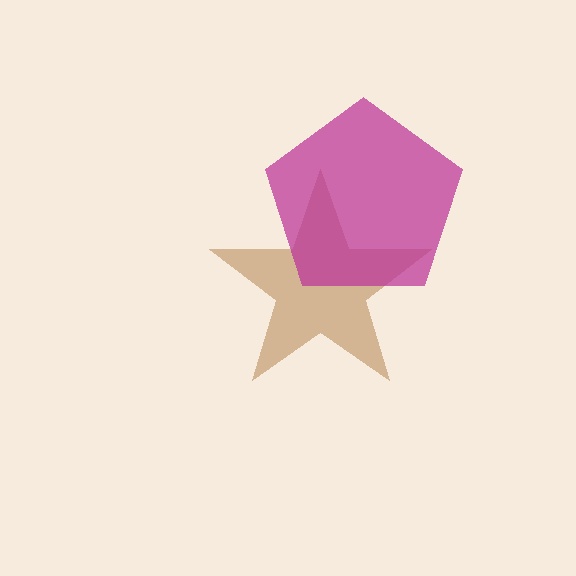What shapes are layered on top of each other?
The layered shapes are: a brown star, a magenta pentagon.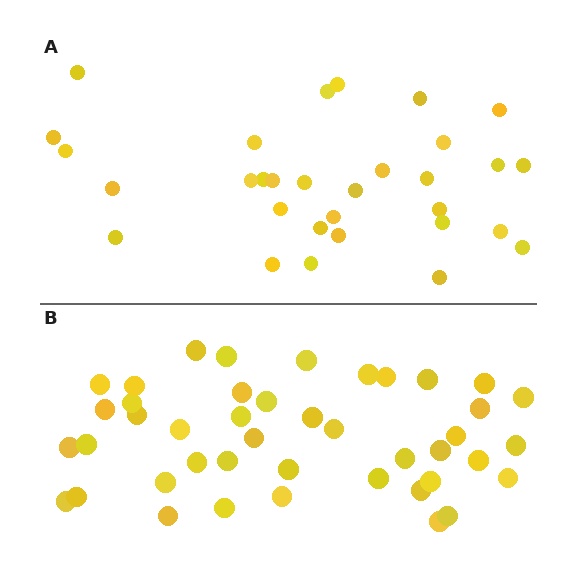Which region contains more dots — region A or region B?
Region B (the bottom region) has more dots.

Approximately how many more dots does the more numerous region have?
Region B has roughly 12 or so more dots than region A.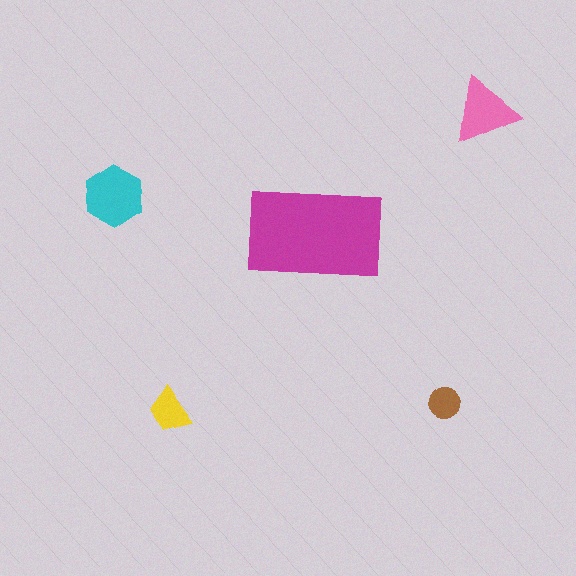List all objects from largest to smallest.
The magenta rectangle, the cyan hexagon, the pink triangle, the yellow trapezoid, the brown circle.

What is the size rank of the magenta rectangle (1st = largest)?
1st.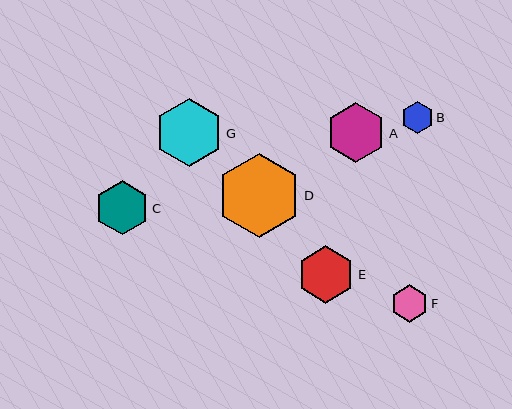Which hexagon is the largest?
Hexagon D is the largest with a size of approximately 84 pixels.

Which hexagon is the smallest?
Hexagon B is the smallest with a size of approximately 32 pixels.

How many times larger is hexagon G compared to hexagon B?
Hexagon G is approximately 2.1 times the size of hexagon B.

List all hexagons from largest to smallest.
From largest to smallest: D, G, A, E, C, F, B.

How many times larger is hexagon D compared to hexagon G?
Hexagon D is approximately 1.2 times the size of hexagon G.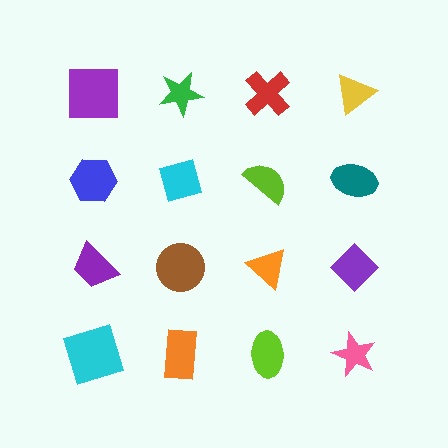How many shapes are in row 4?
4 shapes.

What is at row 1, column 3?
A red cross.